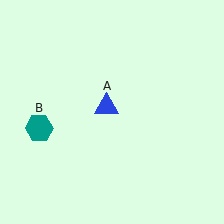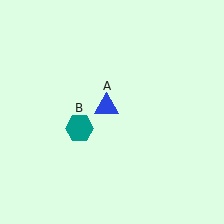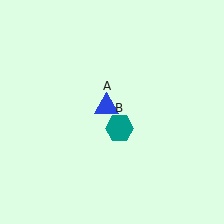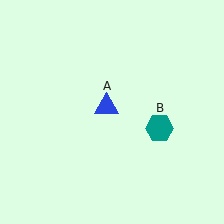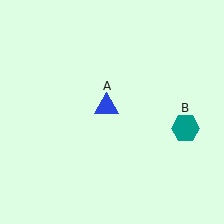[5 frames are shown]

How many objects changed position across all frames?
1 object changed position: teal hexagon (object B).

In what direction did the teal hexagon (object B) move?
The teal hexagon (object B) moved right.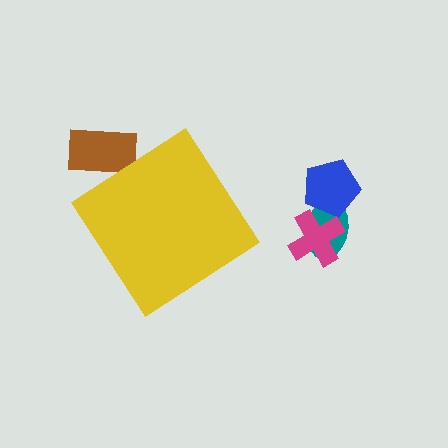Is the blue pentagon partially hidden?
No, the blue pentagon is fully visible.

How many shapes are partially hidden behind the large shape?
1 shape is partially hidden.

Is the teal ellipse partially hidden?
No, the teal ellipse is fully visible.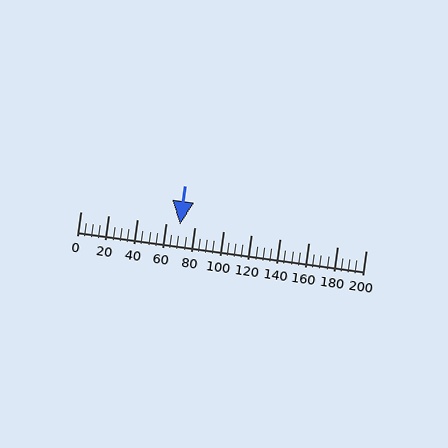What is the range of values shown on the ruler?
The ruler shows values from 0 to 200.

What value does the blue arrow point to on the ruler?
The blue arrow points to approximately 70.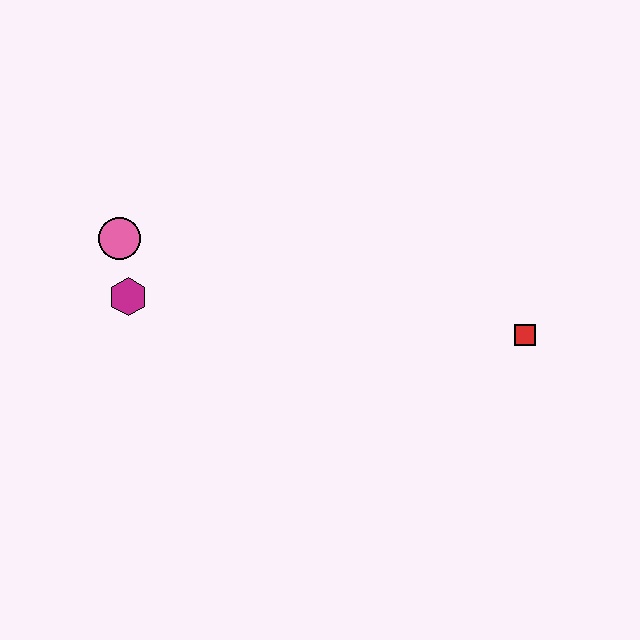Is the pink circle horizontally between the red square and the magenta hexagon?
No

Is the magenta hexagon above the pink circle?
No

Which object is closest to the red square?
The magenta hexagon is closest to the red square.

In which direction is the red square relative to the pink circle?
The red square is to the right of the pink circle.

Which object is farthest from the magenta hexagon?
The red square is farthest from the magenta hexagon.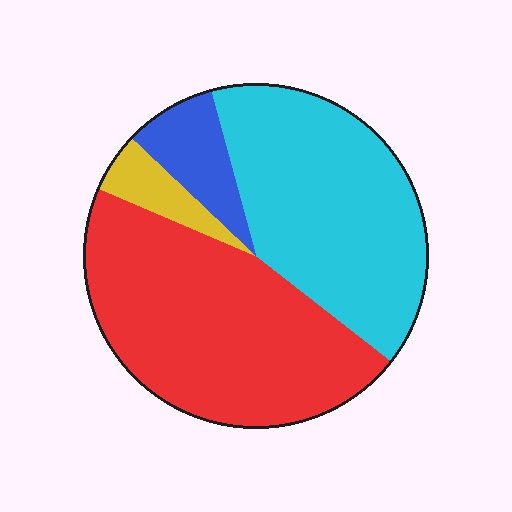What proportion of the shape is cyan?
Cyan takes up about two fifths (2/5) of the shape.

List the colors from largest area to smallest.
From largest to smallest: red, cyan, blue, yellow.